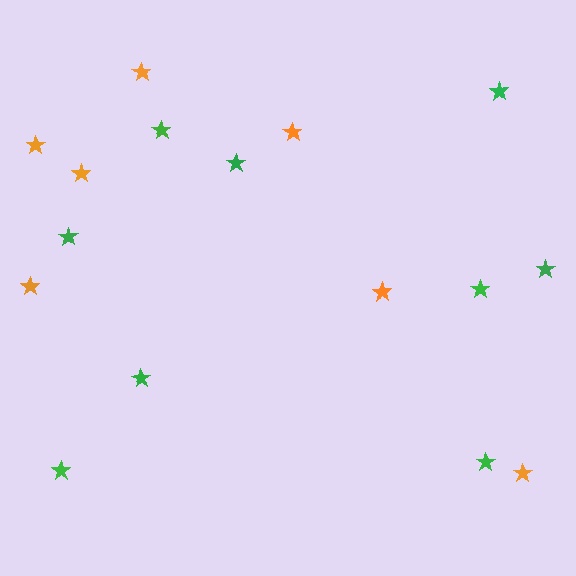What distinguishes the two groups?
There are 2 groups: one group of green stars (9) and one group of orange stars (7).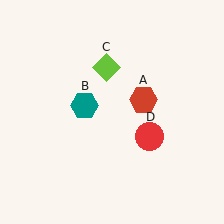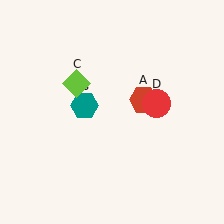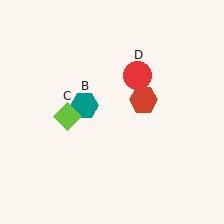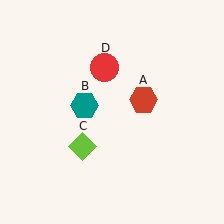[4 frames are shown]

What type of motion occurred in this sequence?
The lime diamond (object C), red circle (object D) rotated counterclockwise around the center of the scene.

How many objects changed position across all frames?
2 objects changed position: lime diamond (object C), red circle (object D).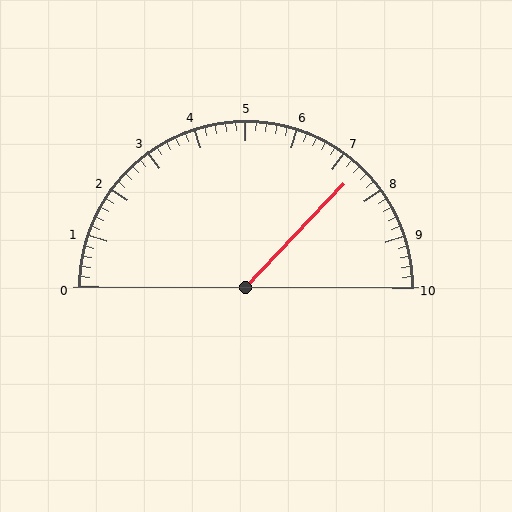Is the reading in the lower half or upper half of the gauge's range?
The reading is in the upper half of the range (0 to 10).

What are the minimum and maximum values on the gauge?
The gauge ranges from 0 to 10.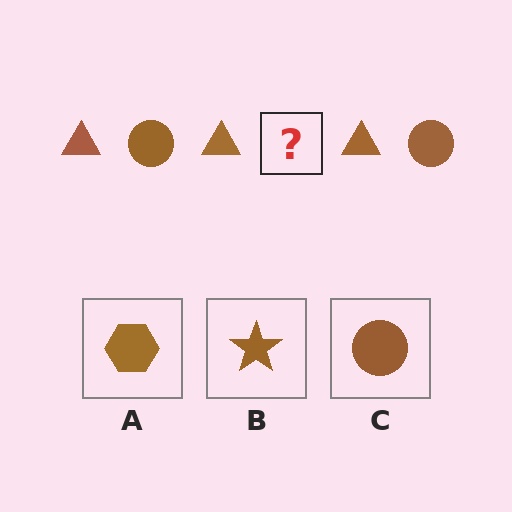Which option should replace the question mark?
Option C.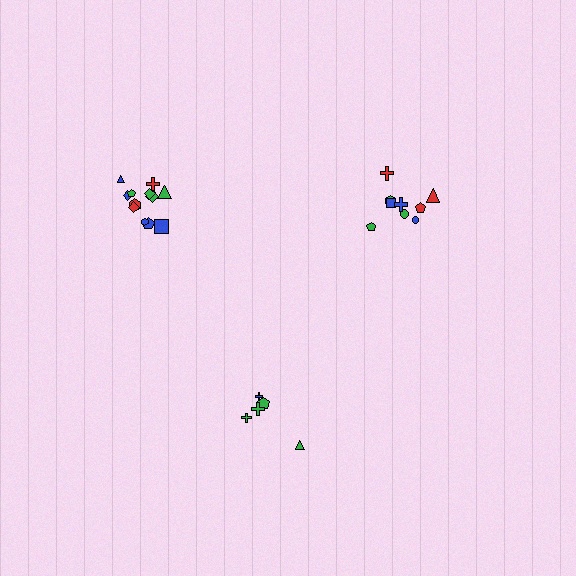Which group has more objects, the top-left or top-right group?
The top-left group.